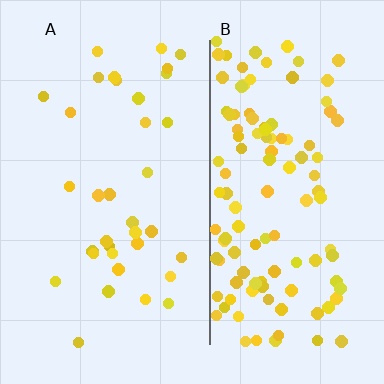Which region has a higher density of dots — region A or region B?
B (the right).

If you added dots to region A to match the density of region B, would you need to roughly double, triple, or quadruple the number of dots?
Approximately triple.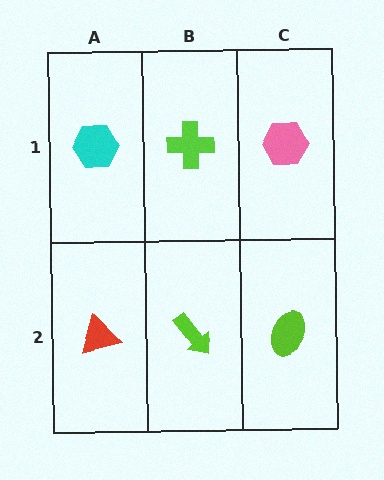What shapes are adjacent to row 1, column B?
A lime arrow (row 2, column B), a cyan hexagon (row 1, column A), a pink hexagon (row 1, column C).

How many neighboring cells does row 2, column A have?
2.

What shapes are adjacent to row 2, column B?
A lime cross (row 1, column B), a red triangle (row 2, column A), a lime ellipse (row 2, column C).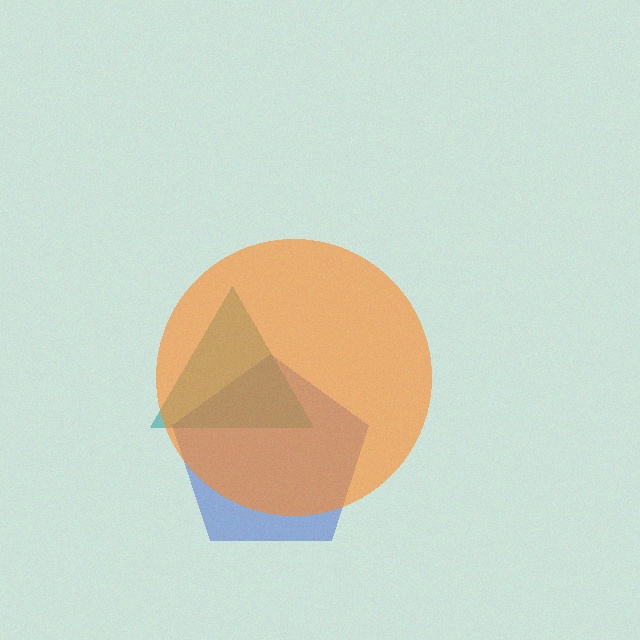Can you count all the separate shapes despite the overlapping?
Yes, there are 3 separate shapes.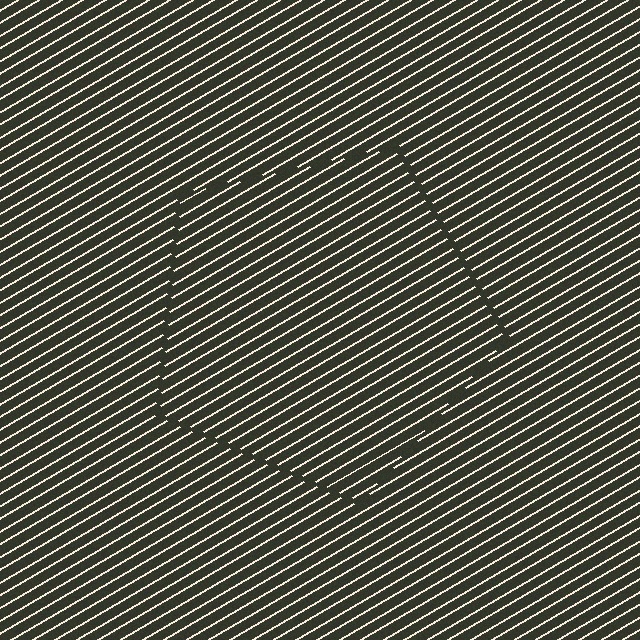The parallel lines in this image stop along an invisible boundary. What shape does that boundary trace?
An illusory pentagon. The interior of the shape contains the same grating, shifted by half a period — the contour is defined by the phase discontinuity where line-ends from the inner and outer gratings abut.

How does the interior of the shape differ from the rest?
The interior of the shape contains the same grating, shifted by half a period — the contour is defined by the phase discontinuity where line-ends from the inner and outer gratings abut.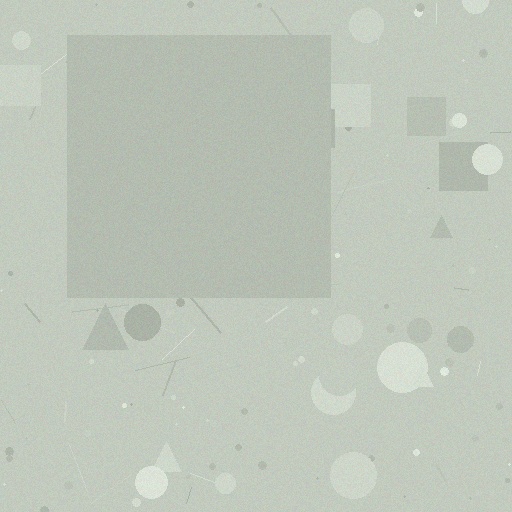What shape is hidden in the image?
A square is hidden in the image.